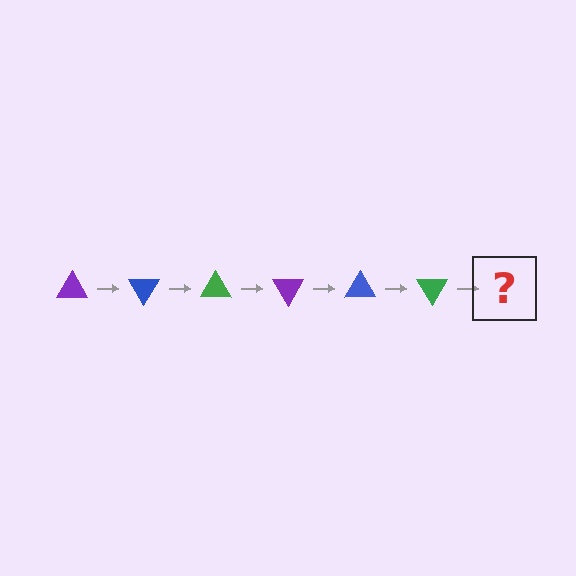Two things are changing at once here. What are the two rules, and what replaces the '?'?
The two rules are that it rotates 60 degrees each step and the color cycles through purple, blue, and green. The '?' should be a purple triangle, rotated 360 degrees from the start.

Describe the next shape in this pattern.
It should be a purple triangle, rotated 360 degrees from the start.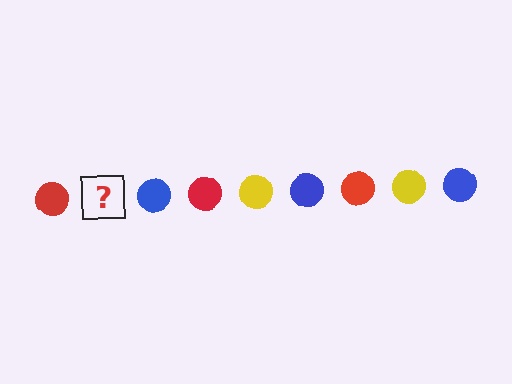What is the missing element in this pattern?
The missing element is a yellow circle.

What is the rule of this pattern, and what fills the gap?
The rule is that the pattern cycles through red, yellow, blue circles. The gap should be filled with a yellow circle.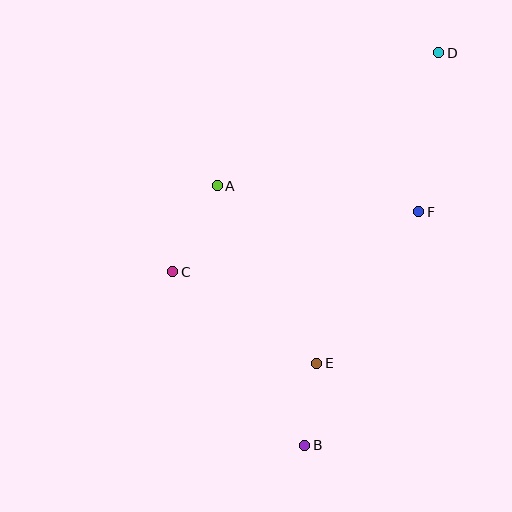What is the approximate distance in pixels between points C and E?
The distance between C and E is approximately 170 pixels.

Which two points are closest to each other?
Points B and E are closest to each other.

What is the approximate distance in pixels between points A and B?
The distance between A and B is approximately 274 pixels.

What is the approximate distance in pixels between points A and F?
The distance between A and F is approximately 203 pixels.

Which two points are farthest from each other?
Points B and D are farthest from each other.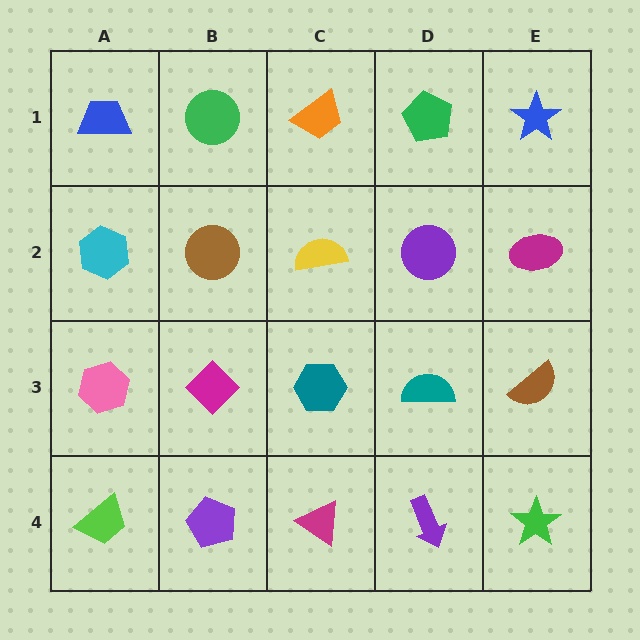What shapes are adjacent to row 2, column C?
An orange trapezoid (row 1, column C), a teal hexagon (row 3, column C), a brown circle (row 2, column B), a purple circle (row 2, column D).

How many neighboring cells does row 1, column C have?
3.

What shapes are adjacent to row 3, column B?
A brown circle (row 2, column B), a purple pentagon (row 4, column B), a pink hexagon (row 3, column A), a teal hexagon (row 3, column C).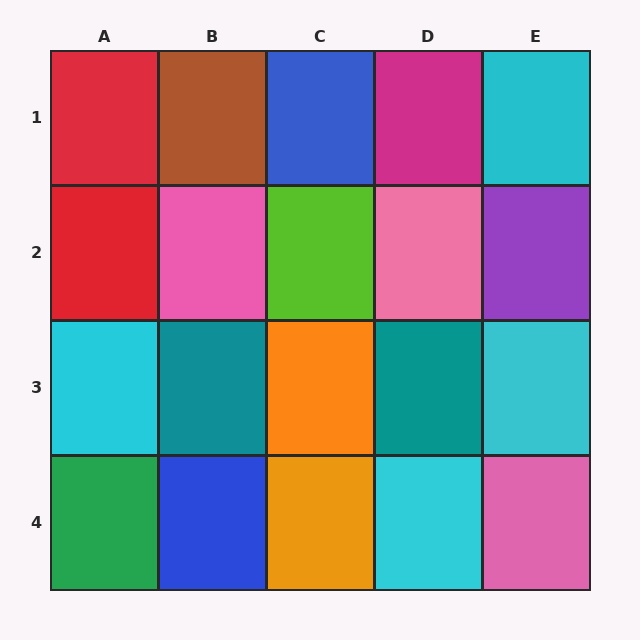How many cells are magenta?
1 cell is magenta.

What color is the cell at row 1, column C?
Blue.